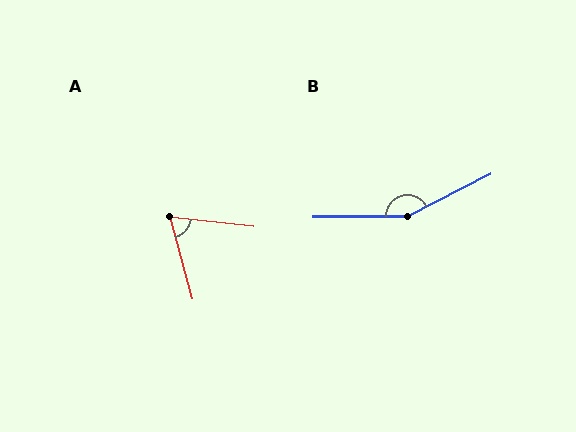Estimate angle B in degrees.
Approximately 153 degrees.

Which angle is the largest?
B, at approximately 153 degrees.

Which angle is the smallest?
A, at approximately 68 degrees.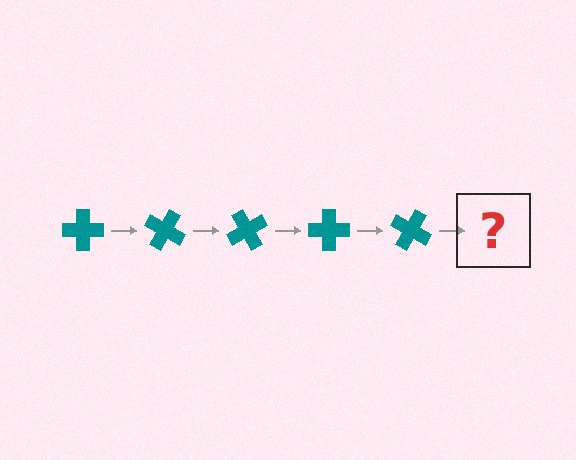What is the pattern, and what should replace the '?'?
The pattern is that the cross rotates 30 degrees each step. The '?' should be a teal cross rotated 150 degrees.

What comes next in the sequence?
The next element should be a teal cross rotated 150 degrees.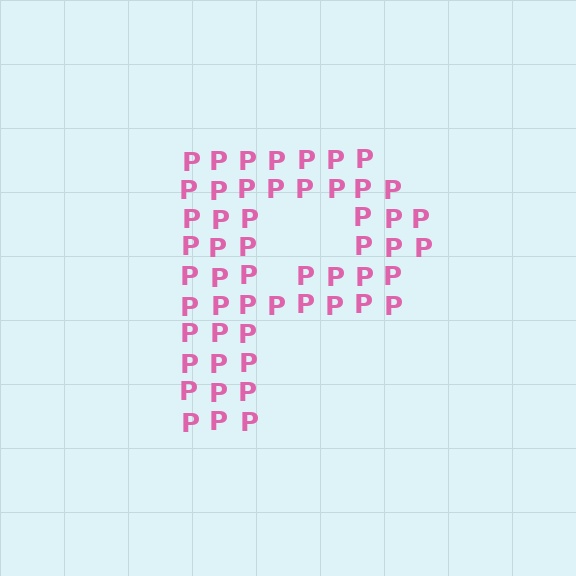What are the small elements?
The small elements are letter P's.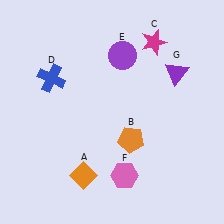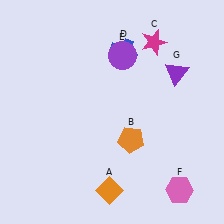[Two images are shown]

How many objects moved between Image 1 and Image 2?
3 objects moved between the two images.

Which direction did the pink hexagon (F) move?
The pink hexagon (F) moved right.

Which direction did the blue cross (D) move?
The blue cross (D) moved right.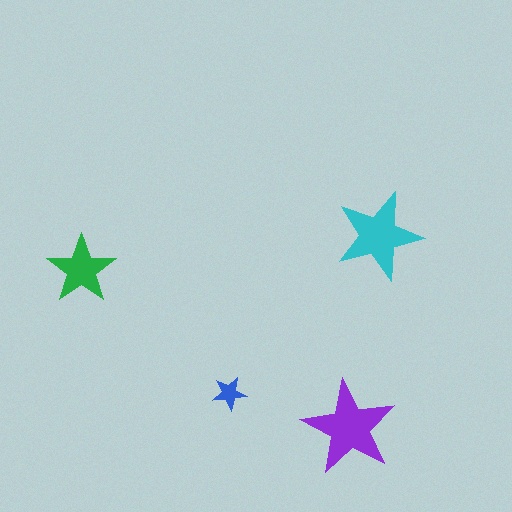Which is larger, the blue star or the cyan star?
The cyan one.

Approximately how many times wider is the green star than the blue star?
About 2 times wider.